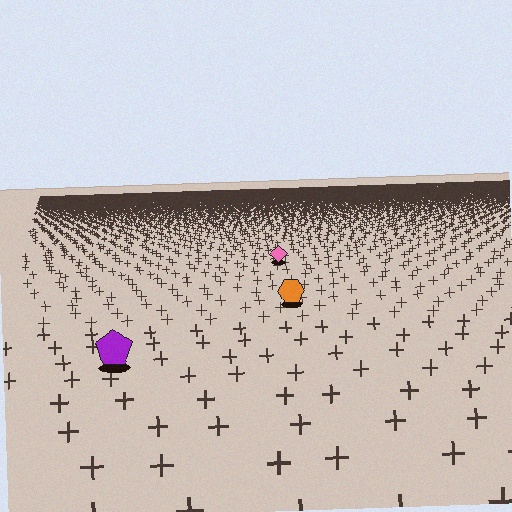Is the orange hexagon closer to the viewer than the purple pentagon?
No. The purple pentagon is closer — you can tell from the texture gradient: the ground texture is coarser near it.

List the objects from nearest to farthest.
From nearest to farthest: the purple pentagon, the orange hexagon, the pink diamond.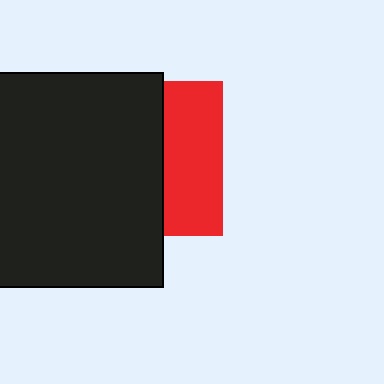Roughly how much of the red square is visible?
A small part of it is visible (roughly 38%).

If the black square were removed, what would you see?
You would see the complete red square.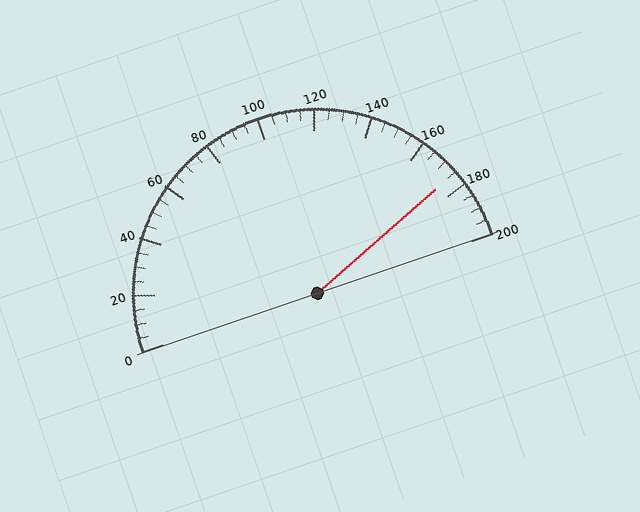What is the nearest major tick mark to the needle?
The nearest major tick mark is 180.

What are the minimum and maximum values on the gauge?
The gauge ranges from 0 to 200.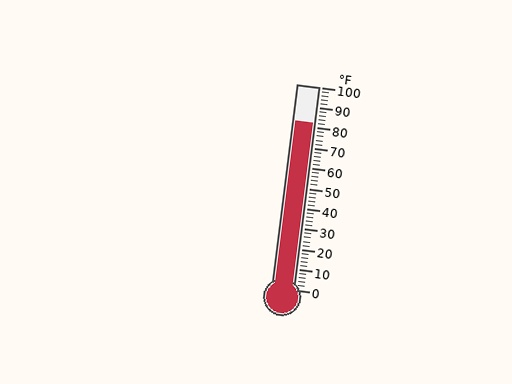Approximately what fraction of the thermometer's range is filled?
The thermometer is filled to approximately 80% of its range.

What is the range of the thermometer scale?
The thermometer scale ranges from 0°F to 100°F.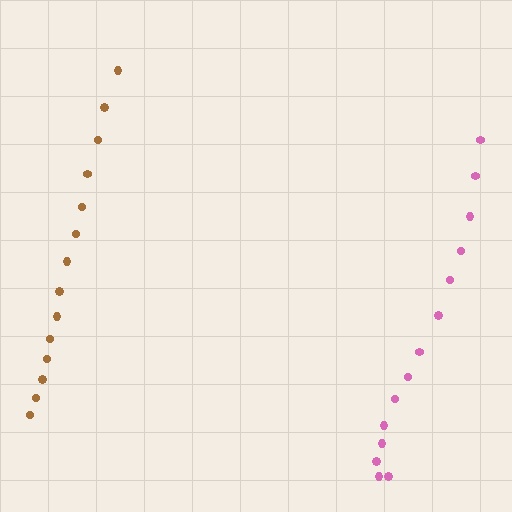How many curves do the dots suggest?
There are 2 distinct paths.